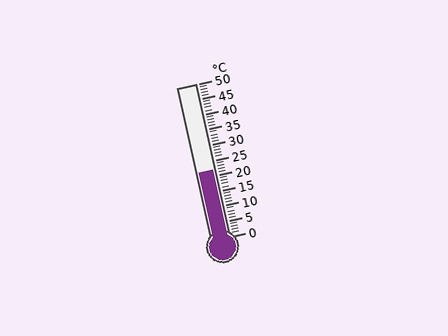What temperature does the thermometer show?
The thermometer shows approximately 22°C.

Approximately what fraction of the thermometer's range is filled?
The thermometer is filled to approximately 45% of its range.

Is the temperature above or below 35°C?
The temperature is below 35°C.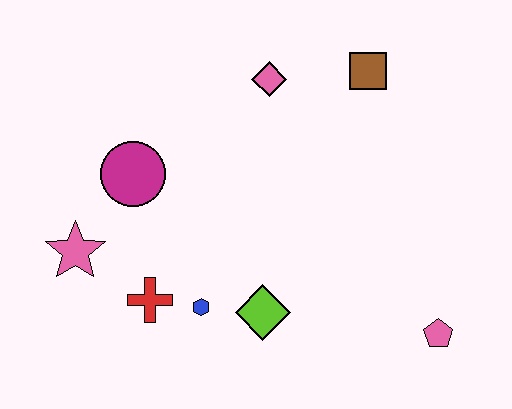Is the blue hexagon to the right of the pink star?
Yes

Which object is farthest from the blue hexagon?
The brown square is farthest from the blue hexagon.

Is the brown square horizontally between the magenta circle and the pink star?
No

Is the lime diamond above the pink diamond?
No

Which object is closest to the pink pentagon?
The lime diamond is closest to the pink pentagon.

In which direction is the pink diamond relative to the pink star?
The pink diamond is to the right of the pink star.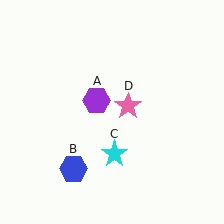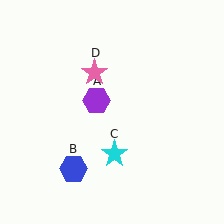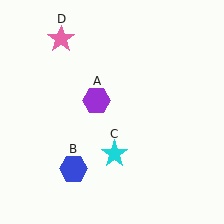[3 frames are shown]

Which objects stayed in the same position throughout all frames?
Purple hexagon (object A) and blue hexagon (object B) and cyan star (object C) remained stationary.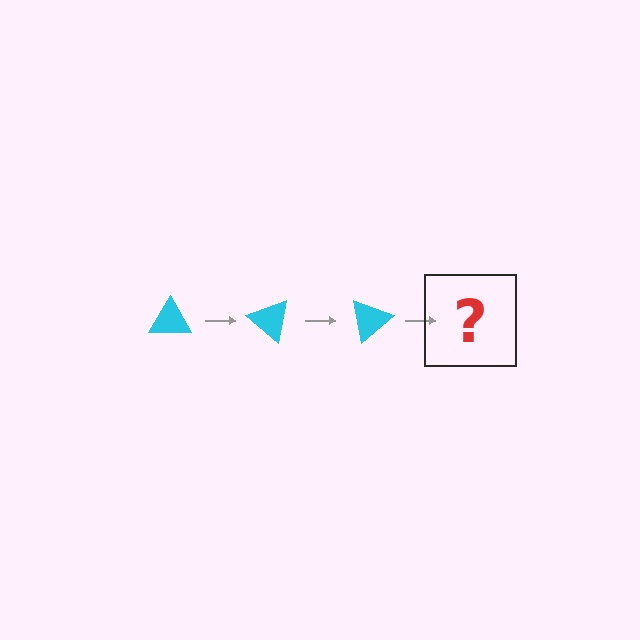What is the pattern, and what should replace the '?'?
The pattern is that the triangle rotates 40 degrees each step. The '?' should be a cyan triangle rotated 120 degrees.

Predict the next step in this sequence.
The next step is a cyan triangle rotated 120 degrees.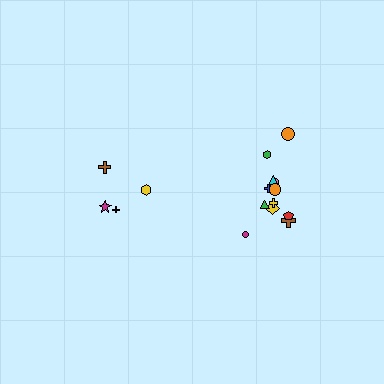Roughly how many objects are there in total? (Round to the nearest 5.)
Roughly 15 objects in total.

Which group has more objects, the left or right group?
The right group.